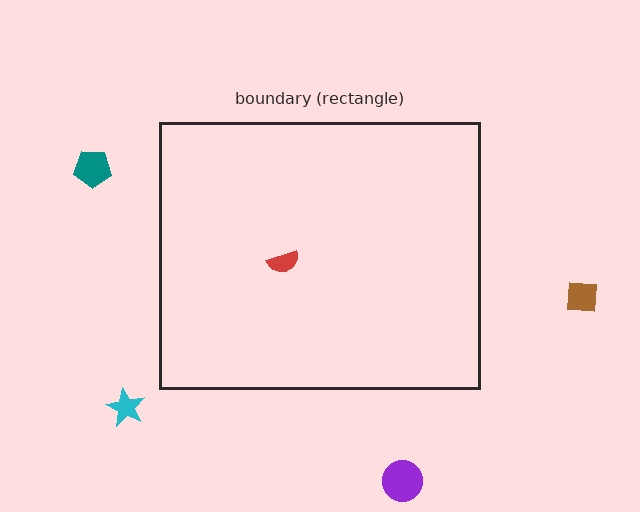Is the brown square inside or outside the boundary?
Outside.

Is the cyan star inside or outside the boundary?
Outside.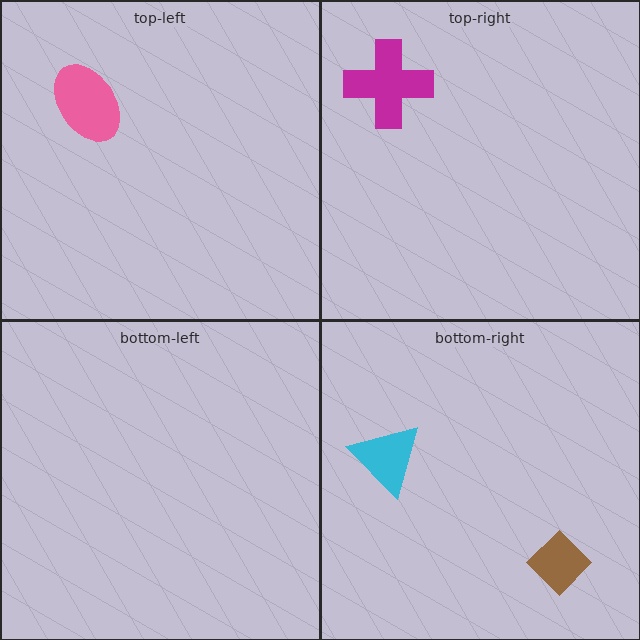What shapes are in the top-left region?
The pink ellipse.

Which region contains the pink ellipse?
The top-left region.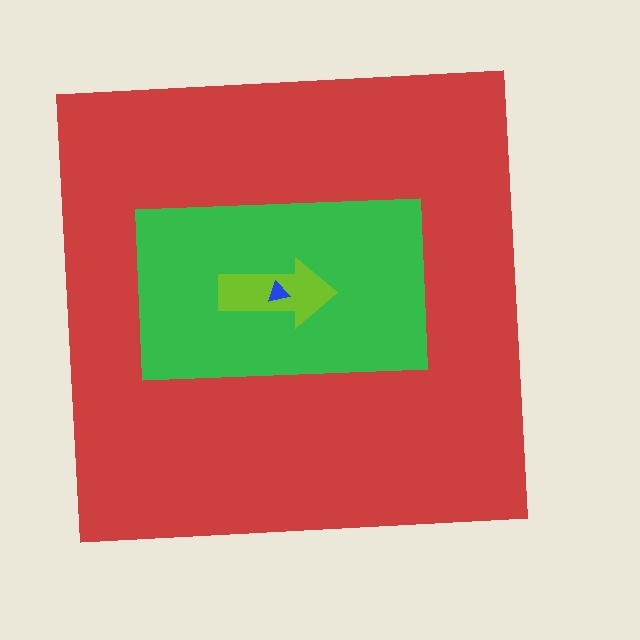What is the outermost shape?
The red square.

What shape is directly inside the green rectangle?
The lime arrow.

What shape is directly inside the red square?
The green rectangle.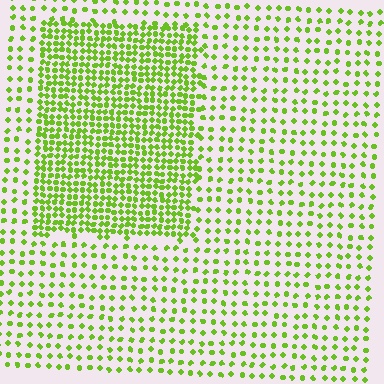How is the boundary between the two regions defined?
The boundary is defined by a change in element density (approximately 2.4x ratio). All elements are the same color, size, and shape.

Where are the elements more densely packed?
The elements are more densely packed inside the rectangle boundary.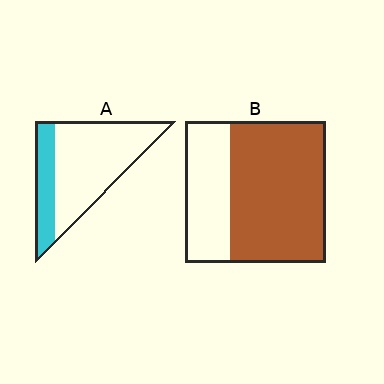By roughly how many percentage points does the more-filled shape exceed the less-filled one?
By roughly 40 percentage points (B over A).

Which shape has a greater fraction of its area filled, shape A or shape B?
Shape B.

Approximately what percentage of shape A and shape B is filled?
A is approximately 25% and B is approximately 70%.